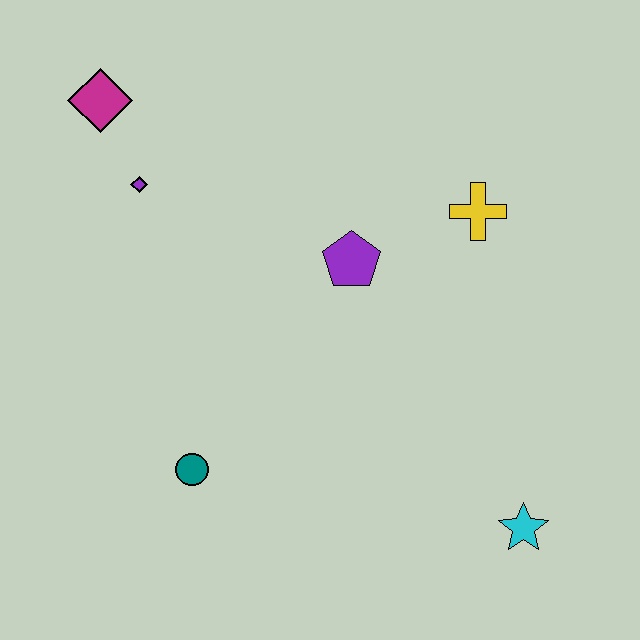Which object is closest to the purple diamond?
The magenta diamond is closest to the purple diamond.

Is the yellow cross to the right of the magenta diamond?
Yes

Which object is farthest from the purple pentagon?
The cyan star is farthest from the purple pentagon.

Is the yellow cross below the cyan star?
No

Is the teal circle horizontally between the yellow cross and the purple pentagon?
No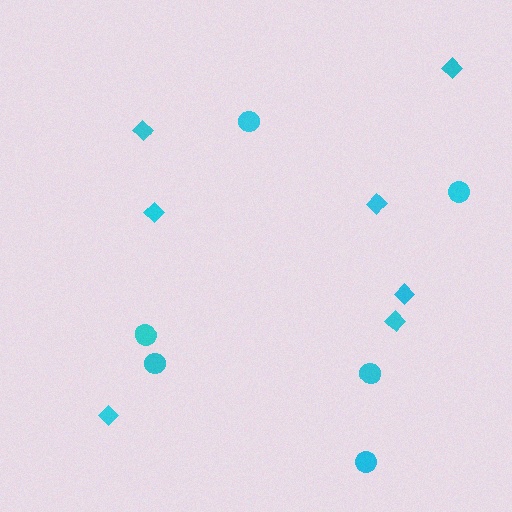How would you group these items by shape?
There are 2 groups: one group of circles (6) and one group of diamonds (7).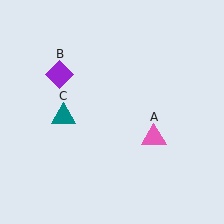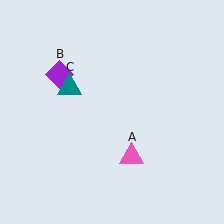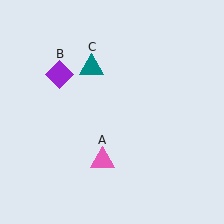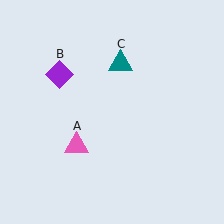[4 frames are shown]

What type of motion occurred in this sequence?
The pink triangle (object A), teal triangle (object C) rotated clockwise around the center of the scene.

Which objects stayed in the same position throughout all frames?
Purple diamond (object B) remained stationary.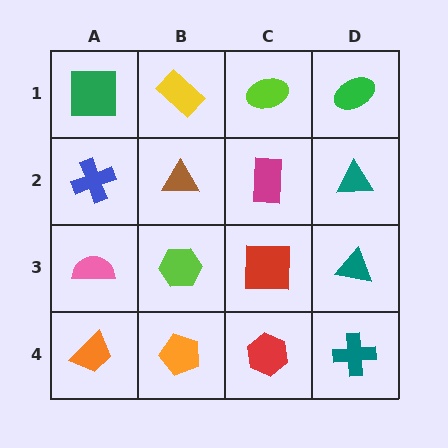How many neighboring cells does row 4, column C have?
3.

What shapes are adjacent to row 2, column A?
A green square (row 1, column A), a pink semicircle (row 3, column A), a brown triangle (row 2, column B).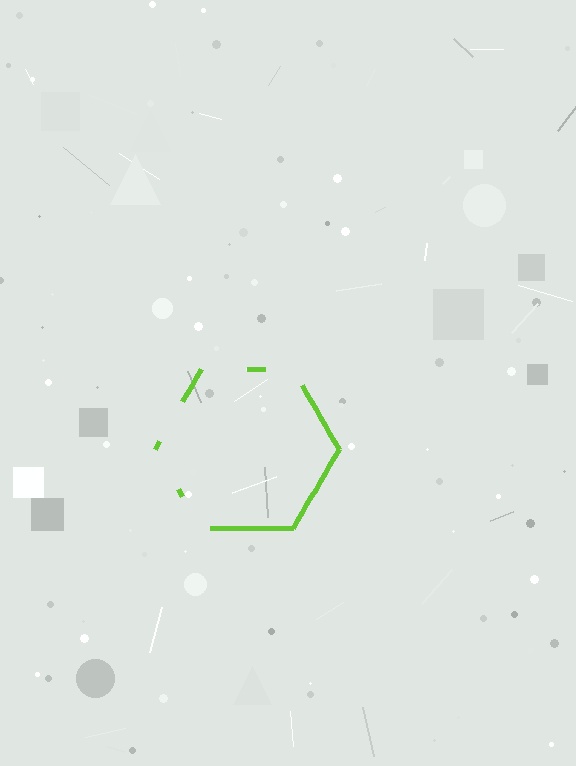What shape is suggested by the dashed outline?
The dashed outline suggests a hexagon.